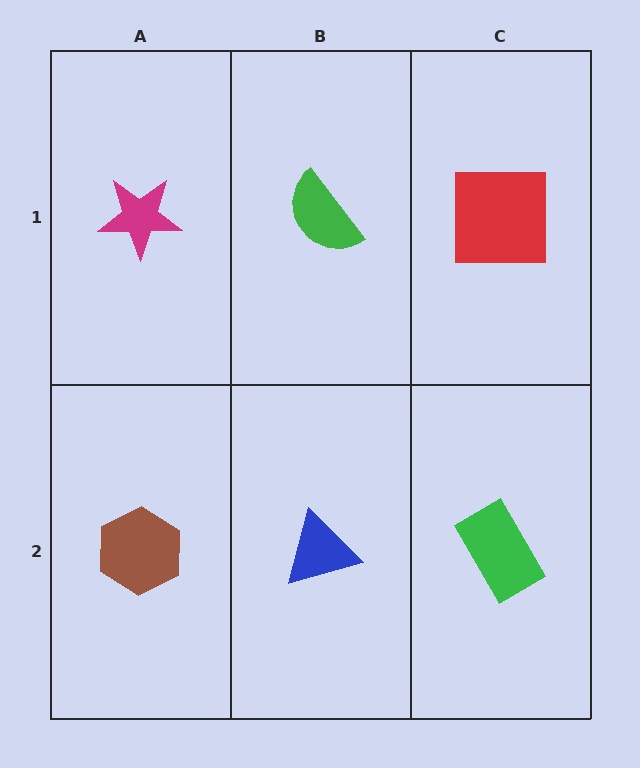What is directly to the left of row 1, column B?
A magenta star.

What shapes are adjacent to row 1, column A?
A brown hexagon (row 2, column A), a green semicircle (row 1, column B).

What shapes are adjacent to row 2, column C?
A red square (row 1, column C), a blue triangle (row 2, column B).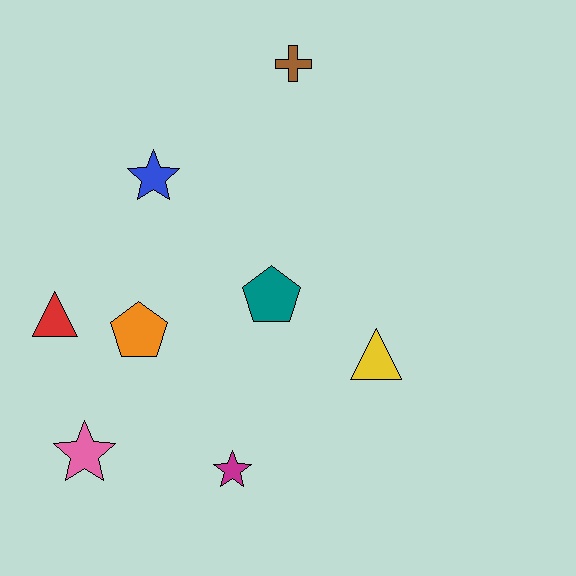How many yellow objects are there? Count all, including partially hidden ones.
There is 1 yellow object.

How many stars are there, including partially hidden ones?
There are 3 stars.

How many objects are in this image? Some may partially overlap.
There are 8 objects.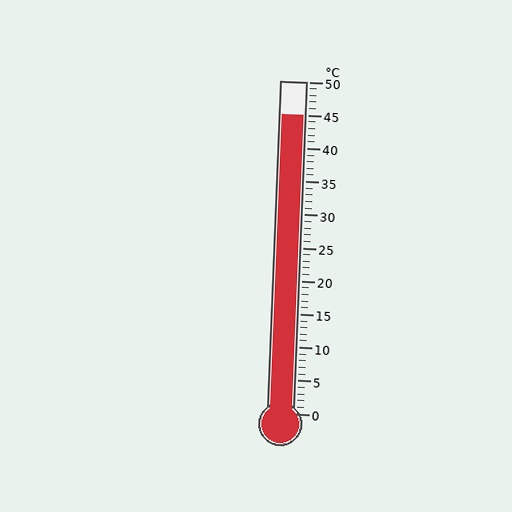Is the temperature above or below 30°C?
The temperature is above 30°C.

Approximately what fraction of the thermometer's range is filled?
The thermometer is filled to approximately 90% of its range.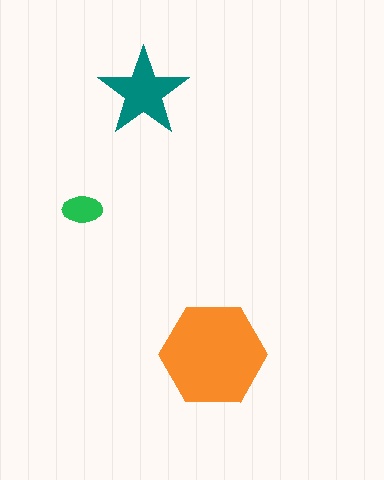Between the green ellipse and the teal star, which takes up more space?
The teal star.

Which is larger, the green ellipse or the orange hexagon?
The orange hexagon.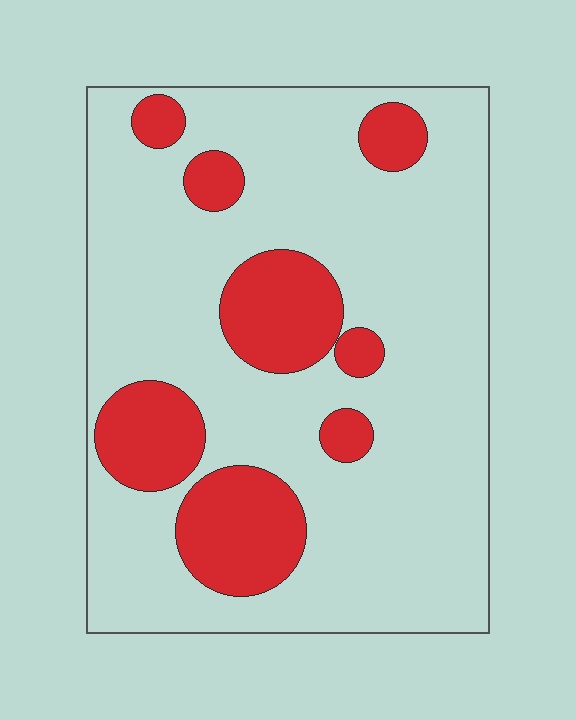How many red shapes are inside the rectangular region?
8.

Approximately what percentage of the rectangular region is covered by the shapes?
Approximately 20%.